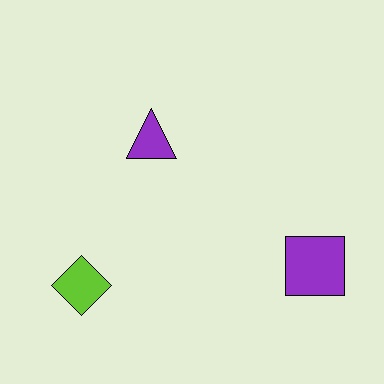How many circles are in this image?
There are no circles.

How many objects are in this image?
There are 3 objects.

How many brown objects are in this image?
There are no brown objects.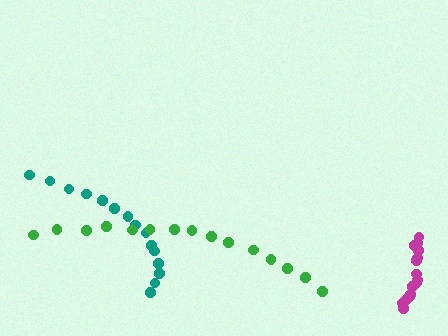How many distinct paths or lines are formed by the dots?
There are 3 distinct paths.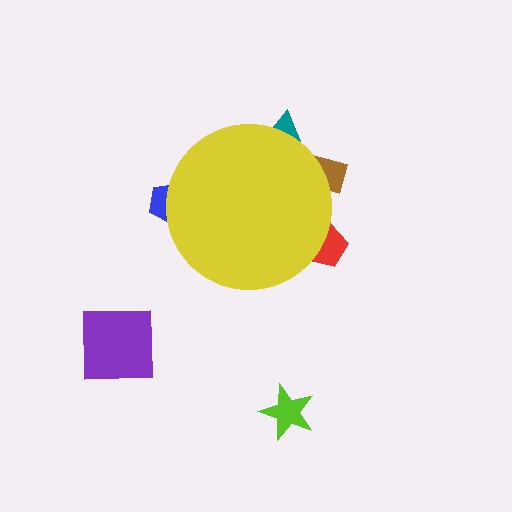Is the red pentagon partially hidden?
Yes, the red pentagon is partially hidden behind the yellow circle.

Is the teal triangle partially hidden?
Yes, the teal triangle is partially hidden behind the yellow circle.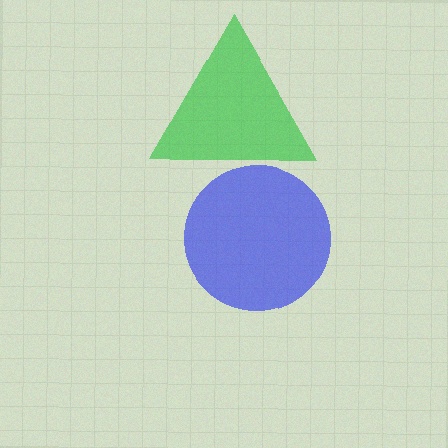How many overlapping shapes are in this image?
There are 2 overlapping shapes in the image.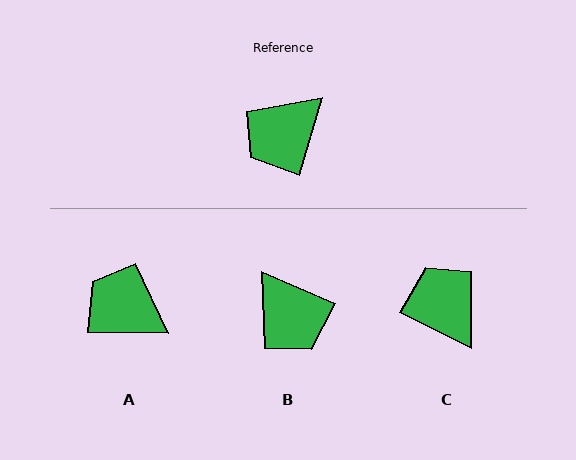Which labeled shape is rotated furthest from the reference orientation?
C, about 100 degrees away.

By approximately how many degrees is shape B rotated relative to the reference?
Approximately 83 degrees counter-clockwise.